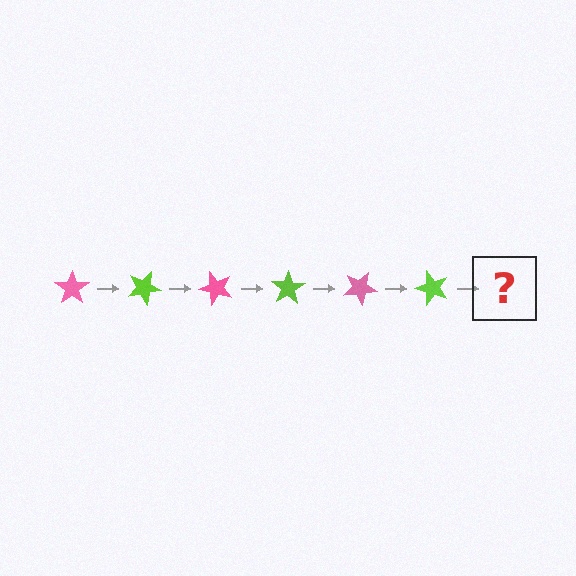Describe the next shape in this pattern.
It should be a pink star, rotated 150 degrees from the start.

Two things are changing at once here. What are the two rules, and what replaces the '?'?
The two rules are that it rotates 25 degrees each step and the color cycles through pink and lime. The '?' should be a pink star, rotated 150 degrees from the start.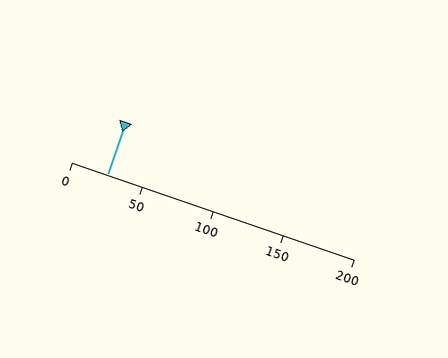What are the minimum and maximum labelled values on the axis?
The axis runs from 0 to 200.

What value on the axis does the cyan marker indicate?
The marker indicates approximately 25.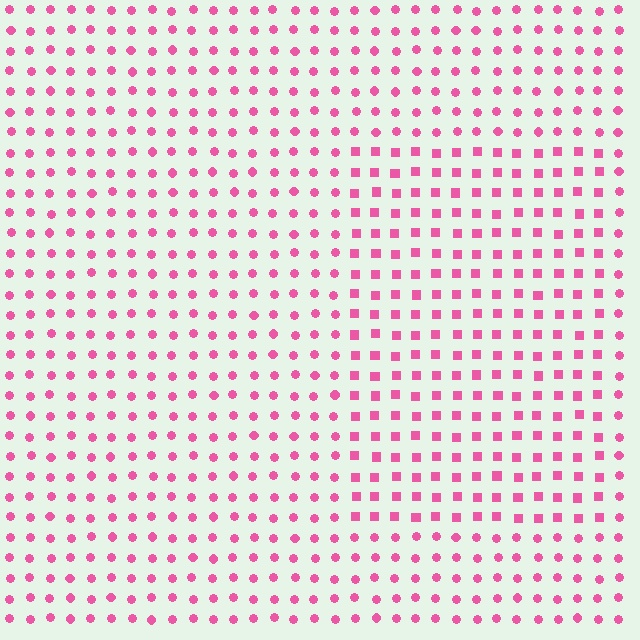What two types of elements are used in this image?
The image uses squares inside the rectangle region and circles outside it.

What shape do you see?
I see a rectangle.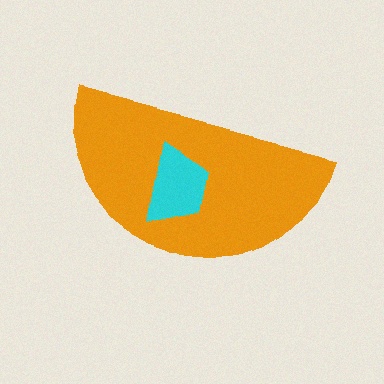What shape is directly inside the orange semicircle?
The cyan trapezoid.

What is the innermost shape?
The cyan trapezoid.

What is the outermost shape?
The orange semicircle.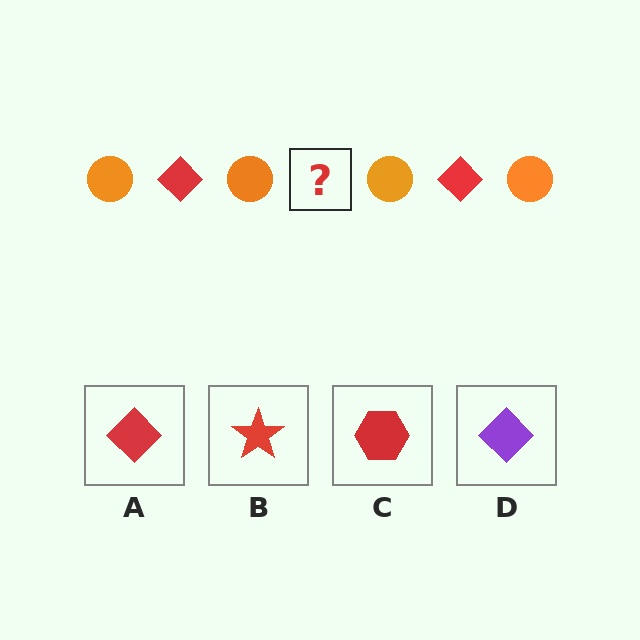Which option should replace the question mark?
Option A.